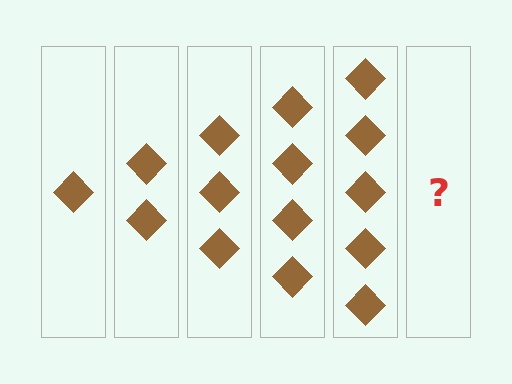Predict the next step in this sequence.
The next step is 6 diamonds.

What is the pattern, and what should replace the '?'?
The pattern is that each step adds one more diamond. The '?' should be 6 diamonds.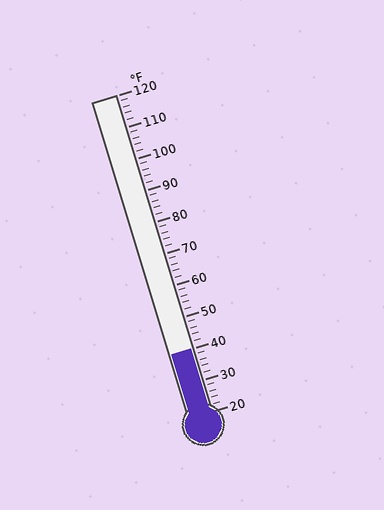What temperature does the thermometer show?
The thermometer shows approximately 40°F.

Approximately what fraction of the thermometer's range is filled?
The thermometer is filled to approximately 20% of its range.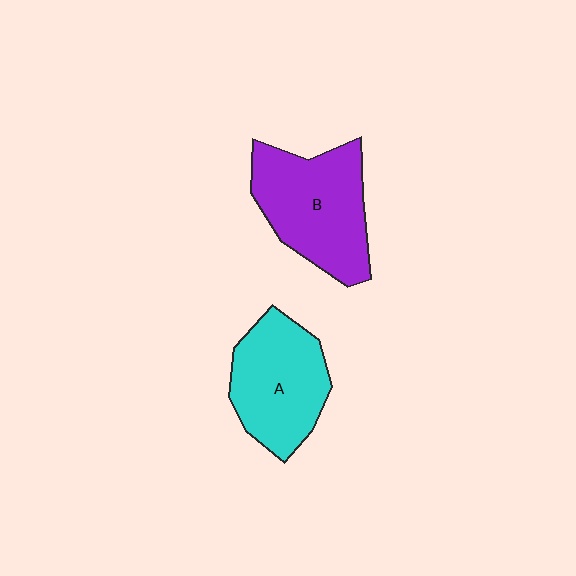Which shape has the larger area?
Shape B (purple).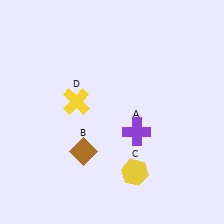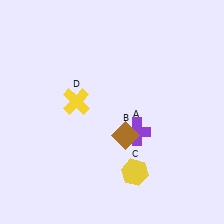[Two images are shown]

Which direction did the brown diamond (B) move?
The brown diamond (B) moved right.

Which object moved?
The brown diamond (B) moved right.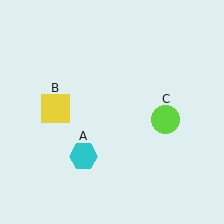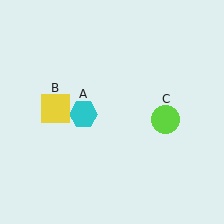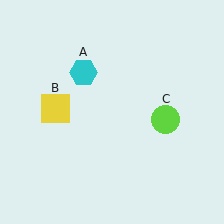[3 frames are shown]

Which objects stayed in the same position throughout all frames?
Yellow square (object B) and lime circle (object C) remained stationary.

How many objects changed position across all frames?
1 object changed position: cyan hexagon (object A).